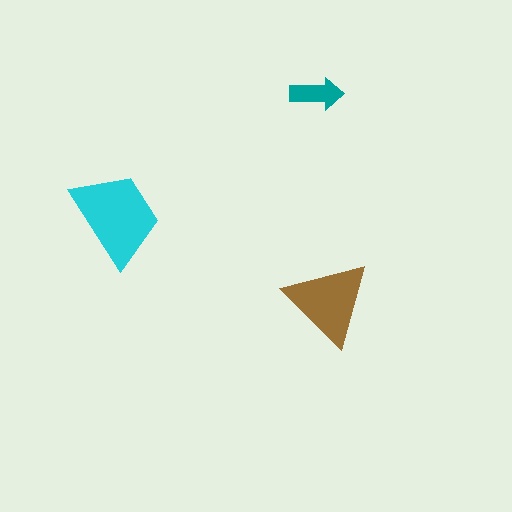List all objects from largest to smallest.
The cyan trapezoid, the brown triangle, the teal arrow.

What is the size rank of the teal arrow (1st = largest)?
3rd.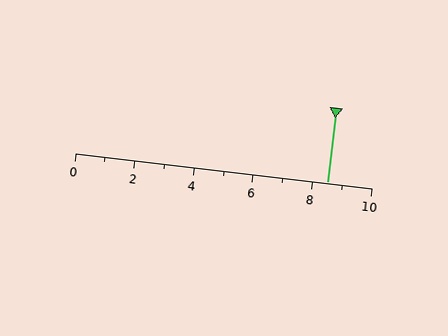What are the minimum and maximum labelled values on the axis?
The axis runs from 0 to 10.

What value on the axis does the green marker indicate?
The marker indicates approximately 8.5.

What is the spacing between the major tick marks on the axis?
The major ticks are spaced 2 apart.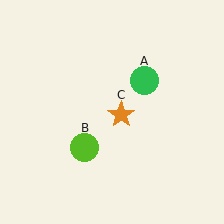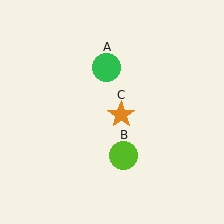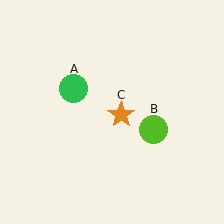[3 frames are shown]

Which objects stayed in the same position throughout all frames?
Orange star (object C) remained stationary.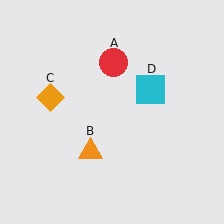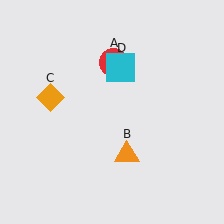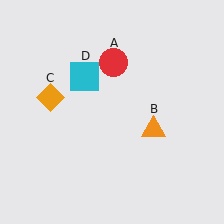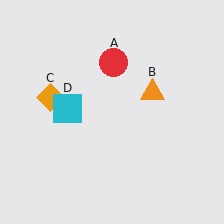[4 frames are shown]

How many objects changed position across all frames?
2 objects changed position: orange triangle (object B), cyan square (object D).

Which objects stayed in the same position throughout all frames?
Red circle (object A) and orange diamond (object C) remained stationary.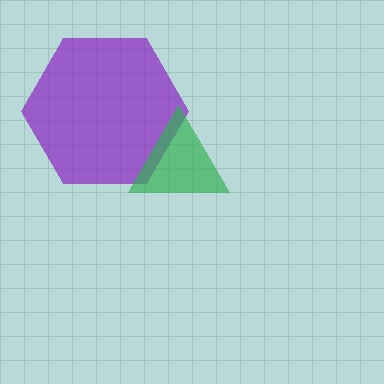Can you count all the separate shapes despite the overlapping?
Yes, there are 2 separate shapes.